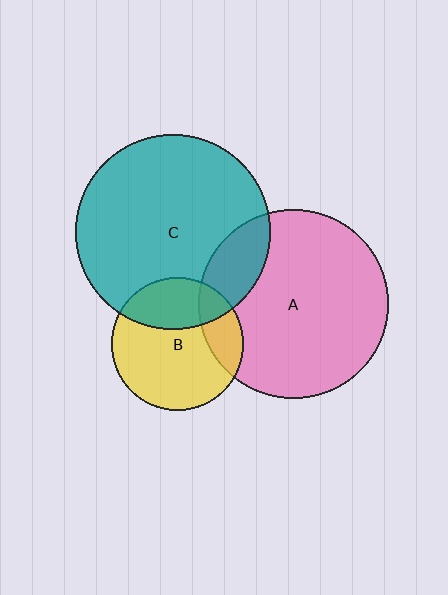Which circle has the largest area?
Circle C (teal).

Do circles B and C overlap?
Yes.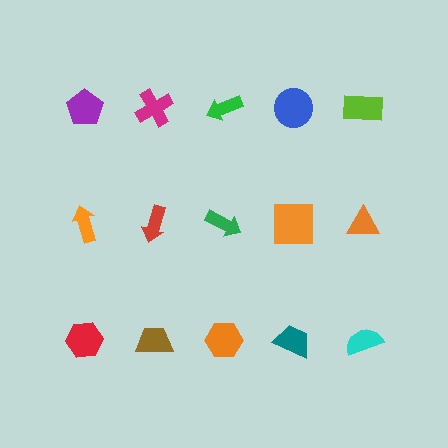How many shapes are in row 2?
5 shapes.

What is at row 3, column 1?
A red hexagon.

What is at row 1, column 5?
A lime rectangle.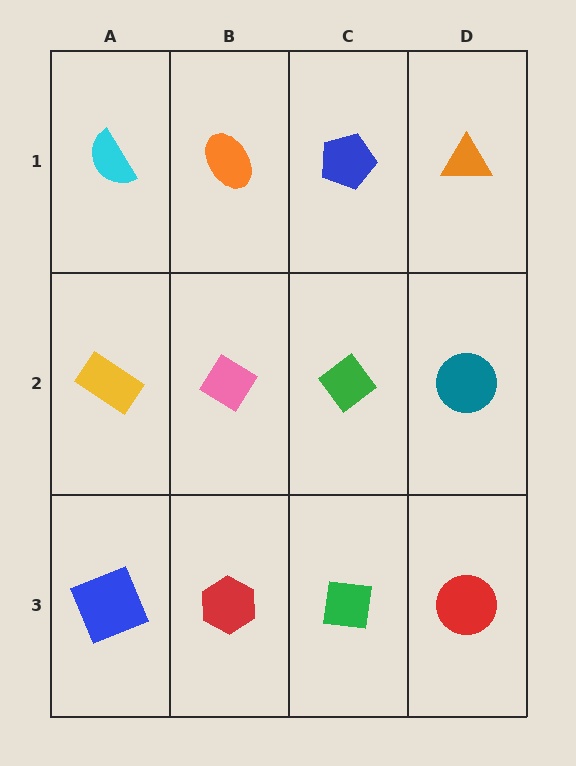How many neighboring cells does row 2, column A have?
3.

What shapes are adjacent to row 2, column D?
An orange triangle (row 1, column D), a red circle (row 3, column D), a green diamond (row 2, column C).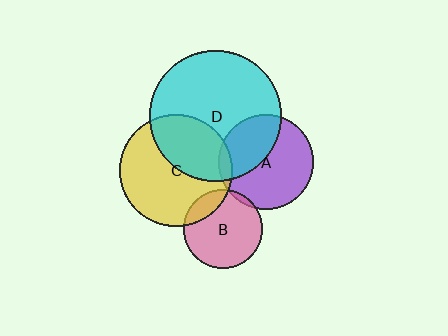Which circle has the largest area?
Circle D (cyan).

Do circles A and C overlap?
Yes.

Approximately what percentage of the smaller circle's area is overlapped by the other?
Approximately 5%.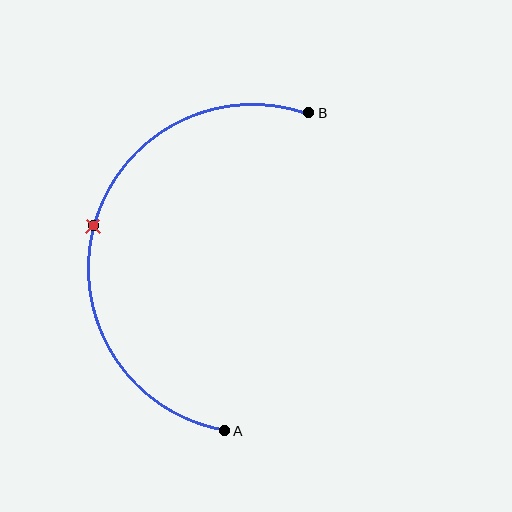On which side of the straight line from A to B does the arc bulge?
The arc bulges to the left of the straight line connecting A and B.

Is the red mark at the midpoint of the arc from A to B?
Yes. The red mark lies on the arc at equal arc-length from both A and B — it is the arc midpoint.